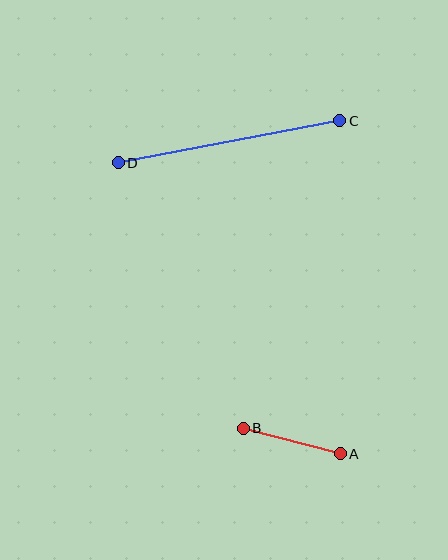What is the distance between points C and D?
The distance is approximately 225 pixels.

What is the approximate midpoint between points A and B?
The midpoint is at approximately (292, 441) pixels.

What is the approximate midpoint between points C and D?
The midpoint is at approximately (229, 142) pixels.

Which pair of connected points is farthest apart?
Points C and D are farthest apart.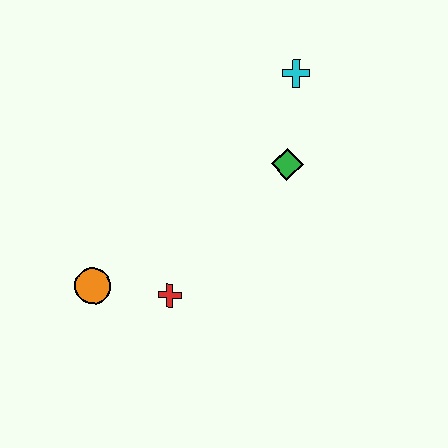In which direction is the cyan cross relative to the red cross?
The cyan cross is above the red cross.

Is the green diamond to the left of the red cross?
No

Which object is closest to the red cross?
The orange circle is closest to the red cross.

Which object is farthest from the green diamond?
The orange circle is farthest from the green diamond.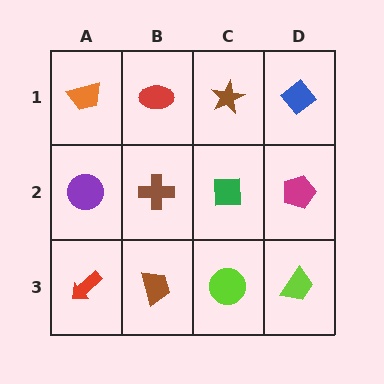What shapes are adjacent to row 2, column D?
A blue diamond (row 1, column D), a lime trapezoid (row 3, column D), a green square (row 2, column C).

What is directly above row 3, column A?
A purple circle.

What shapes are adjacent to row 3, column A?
A purple circle (row 2, column A), a brown trapezoid (row 3, column B).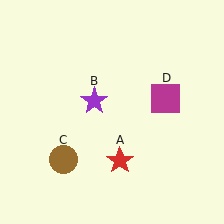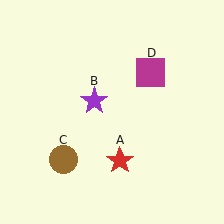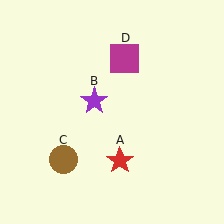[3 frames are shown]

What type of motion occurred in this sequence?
The magenta square (object D) rotated counterclockwise around the center of the scene.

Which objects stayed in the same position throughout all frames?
Red star (object A) and purple star (object B) and brown circle (object C) remained stationary.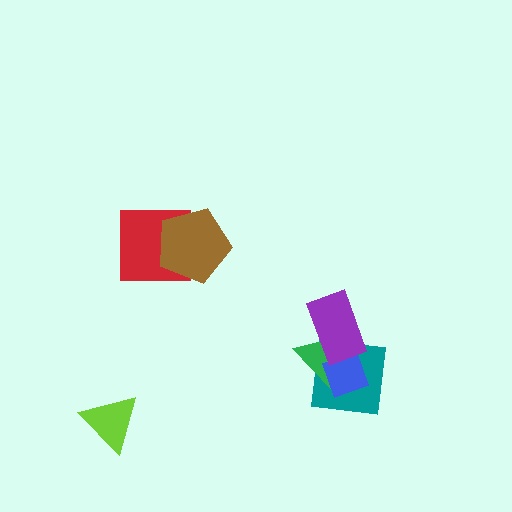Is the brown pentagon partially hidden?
No, no other shape covers it.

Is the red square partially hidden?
Yes, it is partially covered by another shape.